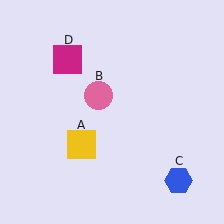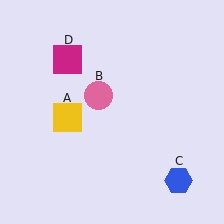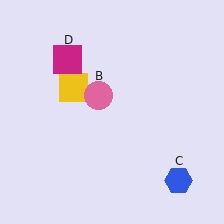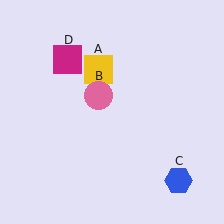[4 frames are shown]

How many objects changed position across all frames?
1 object changed position: yellow square (object A).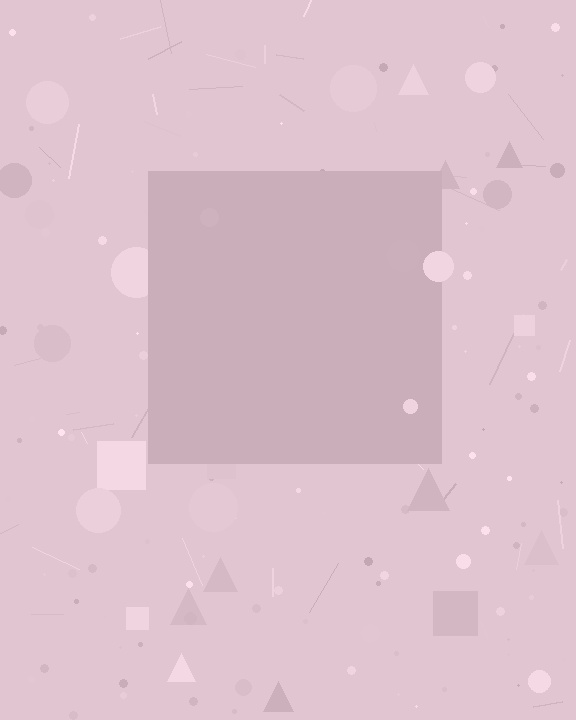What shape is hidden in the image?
A square is hidden in the image.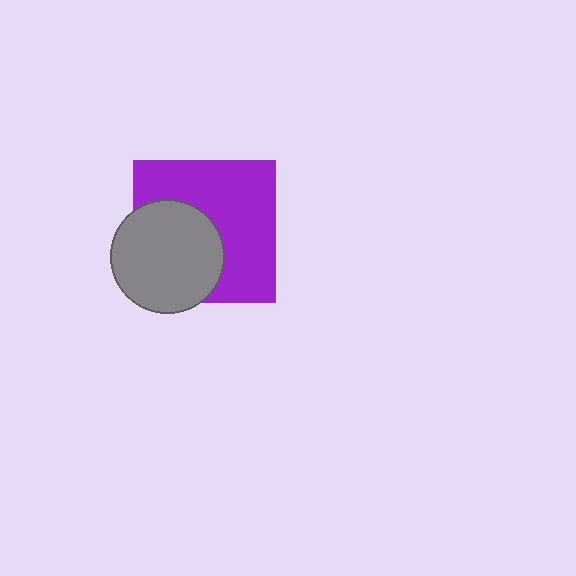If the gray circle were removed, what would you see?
You would see the complete purple square.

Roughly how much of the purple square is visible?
About half of it is visible (roughly 59%).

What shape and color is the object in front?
The object in front is a gray circle.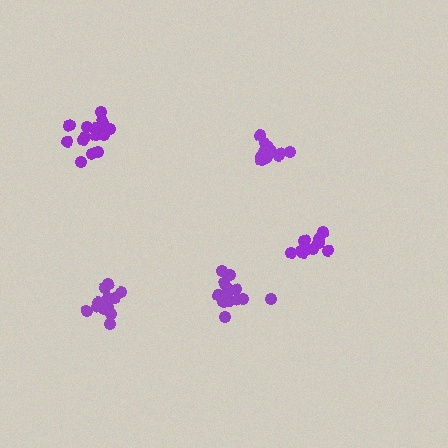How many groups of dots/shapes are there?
There are 5 groups.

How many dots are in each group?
Group 1: 13 dots, Group 2: 12 dots, Group 3: 11 dots, Group 4: 15 dots, Group 5: 15 dots (66 total).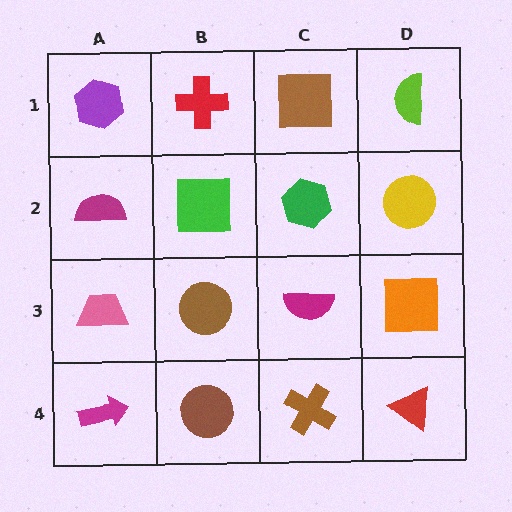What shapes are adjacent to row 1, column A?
A magenta semicircle (row 2, column A), a red cross (row 1, column B).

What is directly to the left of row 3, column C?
A brown circle.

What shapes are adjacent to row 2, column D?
A lime semicircle (row 1, column D), an orange square (row 3, column D), a green hexagon (row 2, column C).